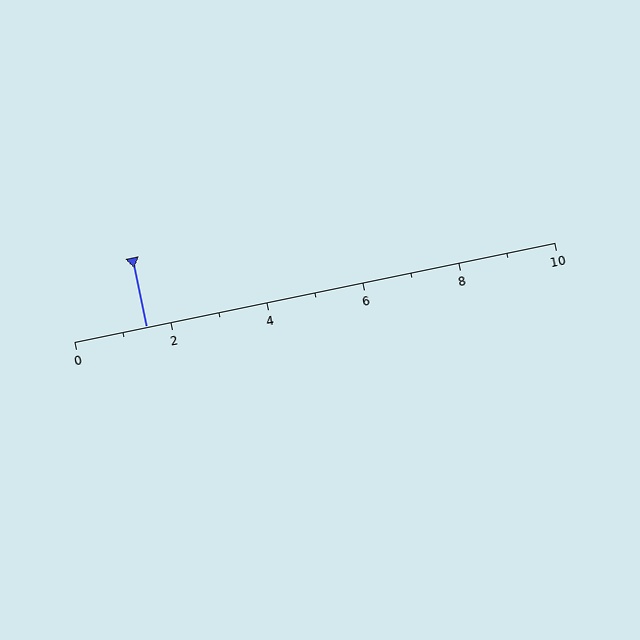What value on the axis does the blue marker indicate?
The marker indicates approximately 1.5.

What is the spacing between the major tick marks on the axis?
The major ticks are spaced 2 apart.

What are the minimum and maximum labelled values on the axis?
The axis runs from 0 to 10.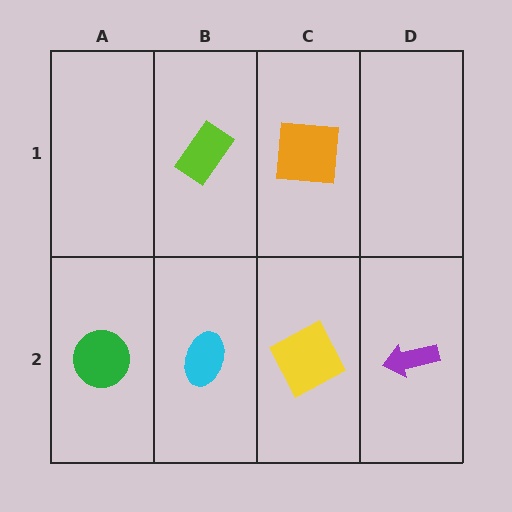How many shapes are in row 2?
4 shapes.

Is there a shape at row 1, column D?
No, that cell is empty.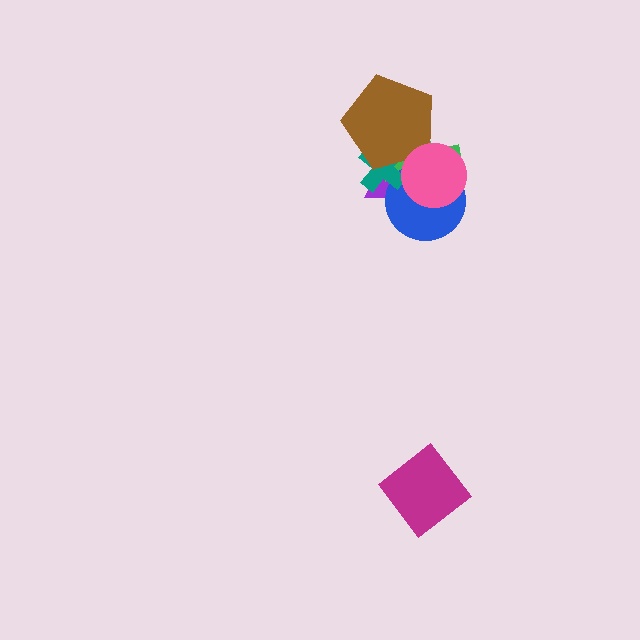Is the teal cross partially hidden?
Yes, it is partially covered by another shape.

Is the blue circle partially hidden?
Yes, it is partially covered by another shape.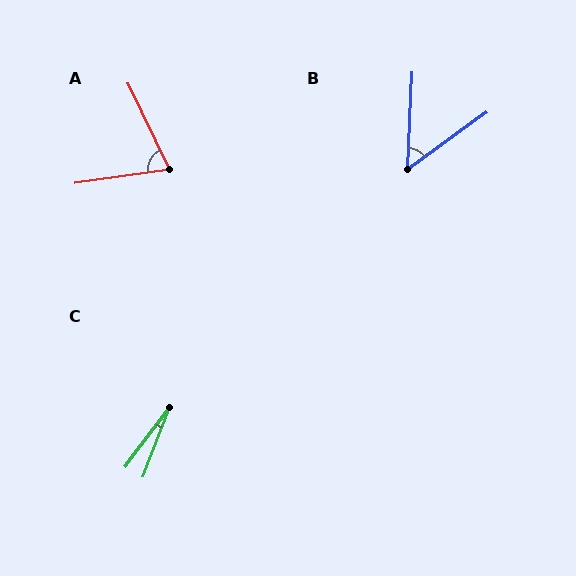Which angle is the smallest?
C, at approximately 16 degrees.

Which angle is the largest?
A, at approximately 72 degrees.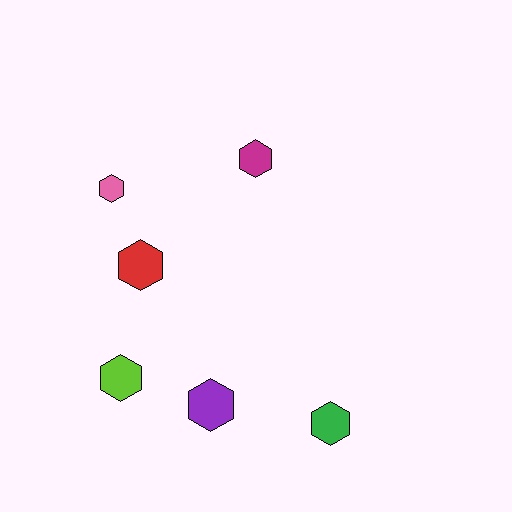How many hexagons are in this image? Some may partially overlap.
There are 6 hexagons.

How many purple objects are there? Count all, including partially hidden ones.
There is 1 purple object.